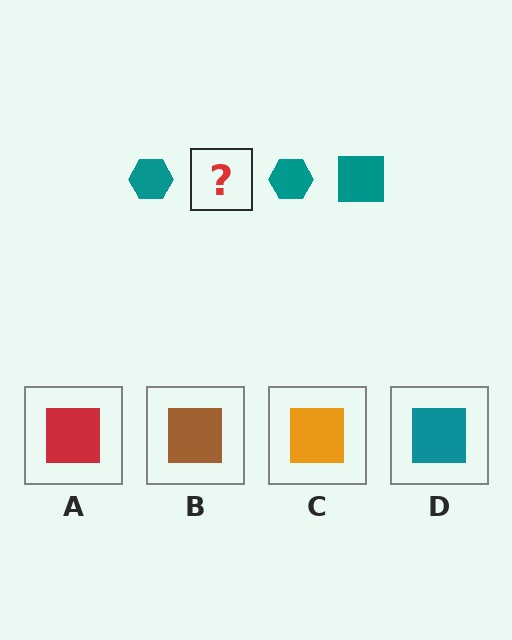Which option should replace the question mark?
Option D.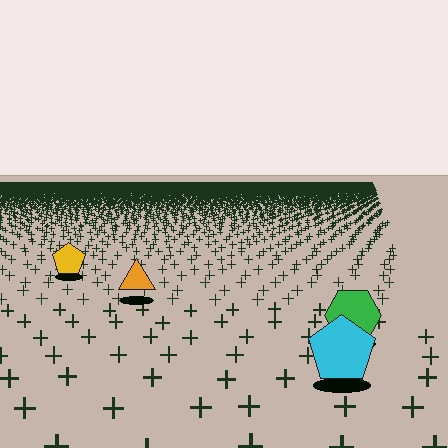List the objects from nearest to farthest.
From nearest to farthest: the cyan pentagon, the green hexagon, the orange triangle, the yellow pentagon.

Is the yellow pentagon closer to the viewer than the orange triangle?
No. The orange triangle is closer — you can tell from the texture gradient: the ground texture is coarser near it.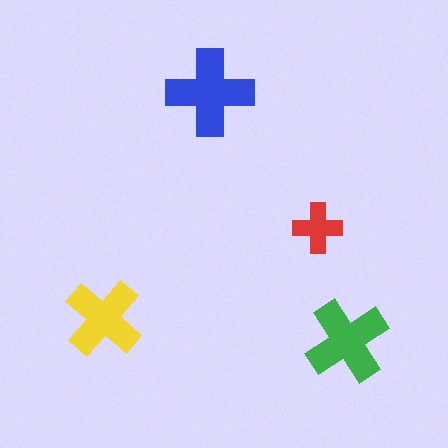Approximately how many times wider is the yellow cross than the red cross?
About 1.5 times wider.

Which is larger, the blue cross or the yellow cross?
The blue one.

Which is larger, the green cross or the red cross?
The green one.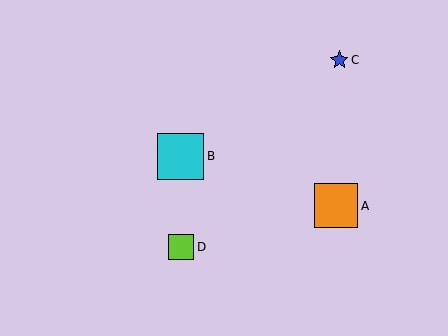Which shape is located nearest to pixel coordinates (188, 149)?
The cyan square (labeled B) at (181, 156) is nearest to that location.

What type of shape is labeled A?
Shape A is an orange square.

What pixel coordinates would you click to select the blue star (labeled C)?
Click at (339, 60) to select the blue star C.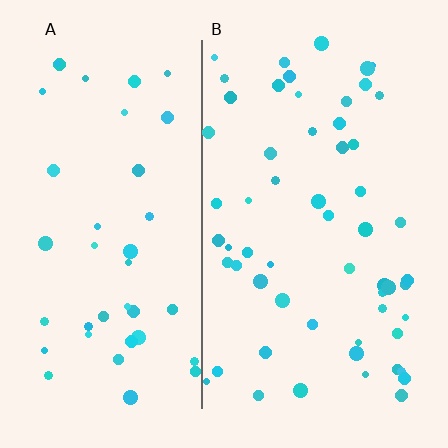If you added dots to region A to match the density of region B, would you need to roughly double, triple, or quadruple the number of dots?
Approximately double.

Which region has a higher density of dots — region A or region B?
B (the right).